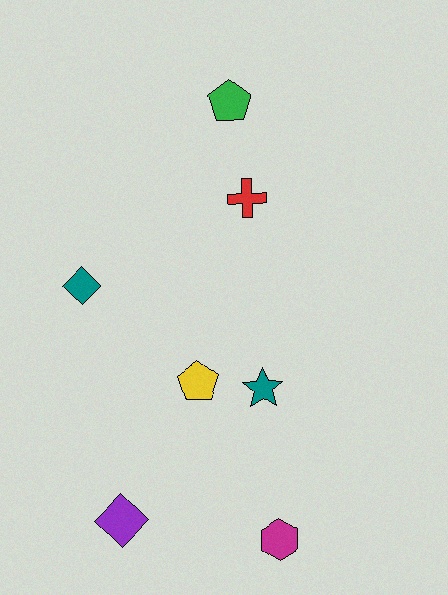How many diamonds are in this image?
There are 2 diamonds.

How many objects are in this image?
There are 7 objects.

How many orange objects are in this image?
There are no orange objects.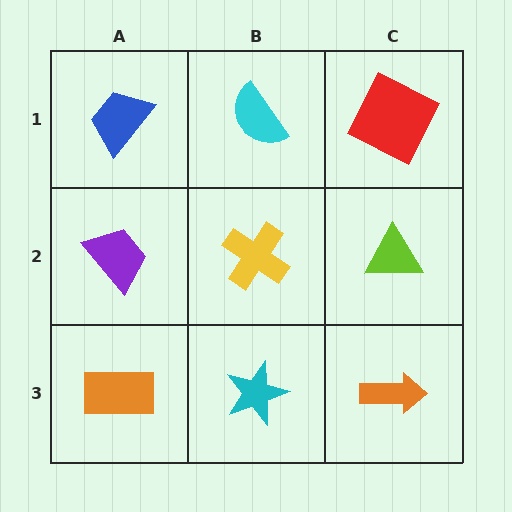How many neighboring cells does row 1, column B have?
3.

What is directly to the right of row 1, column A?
A cyan semicircle.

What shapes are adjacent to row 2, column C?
A red square (row 1, column C), an orange arrow (row 3, column C), a yellow cross (row 2, column B).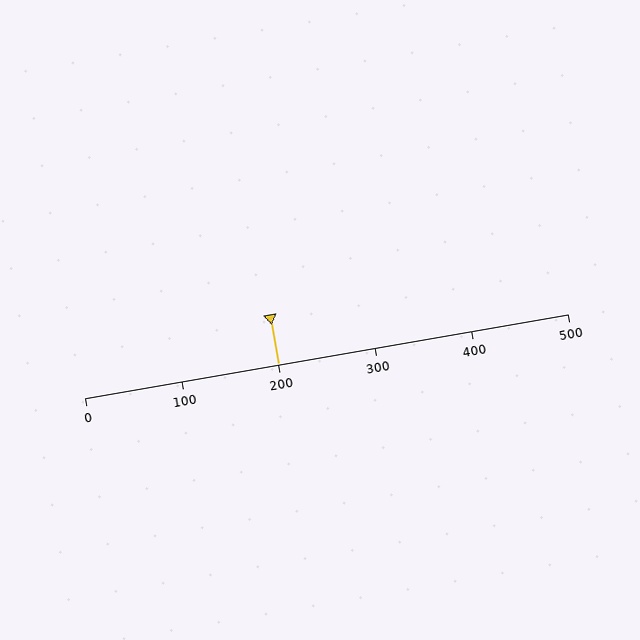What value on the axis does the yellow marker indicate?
The marker indicates approximately 200.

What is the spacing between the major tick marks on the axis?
The major ticks are spaced 100 apart.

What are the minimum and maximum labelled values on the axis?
The axis runs from 0 to 500.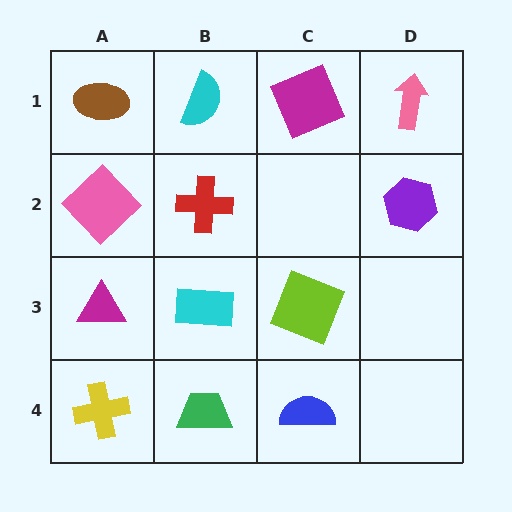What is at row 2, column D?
A purple hexagon.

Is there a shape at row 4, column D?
No, that cell is empty.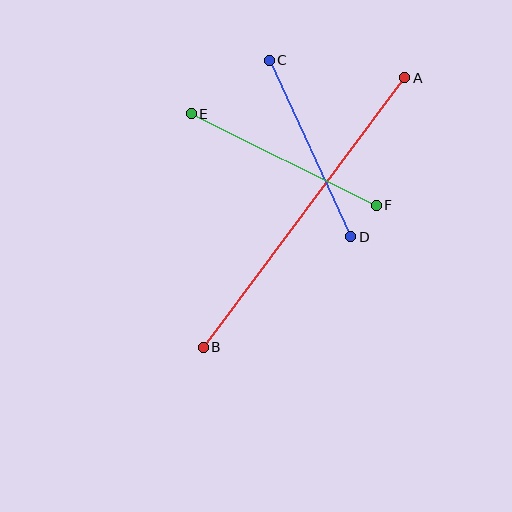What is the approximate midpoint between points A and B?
The midpoint is at approximately (304, 213) pixels.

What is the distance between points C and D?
The distance is approximately 195 pixels.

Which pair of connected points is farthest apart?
Points A and B are farthest apart.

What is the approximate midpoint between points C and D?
The midpoint is at approximately (310, 149) pixels.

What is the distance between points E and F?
The distance is approximately 206 pixels.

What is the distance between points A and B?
The distance is approximately 337 pixels.